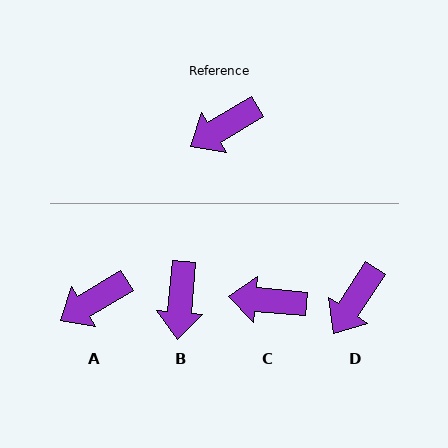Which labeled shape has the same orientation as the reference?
A.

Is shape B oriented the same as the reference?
No, it is off by about 54 degrees.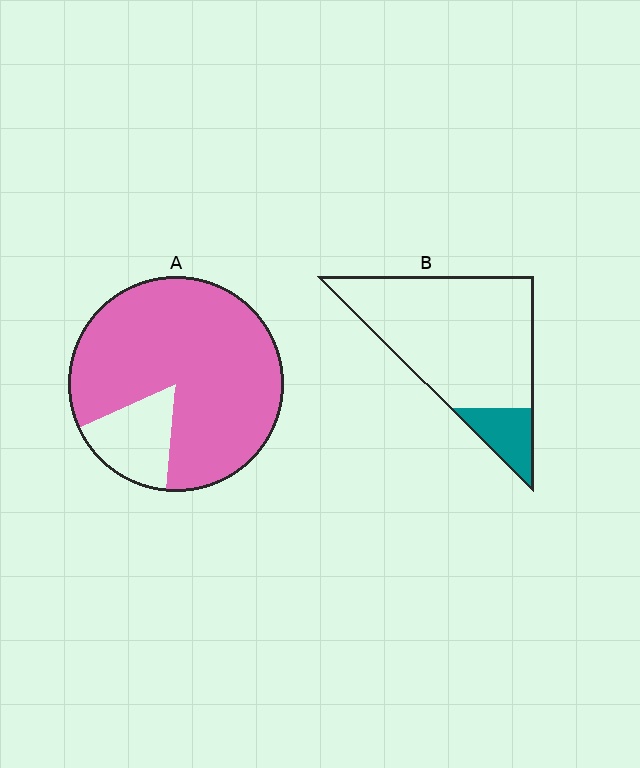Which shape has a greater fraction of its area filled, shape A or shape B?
Shape A.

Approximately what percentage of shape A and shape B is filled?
A is approximately 85% and B is approximately 15%.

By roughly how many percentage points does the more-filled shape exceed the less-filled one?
By roughly 70 percentage points (A over B).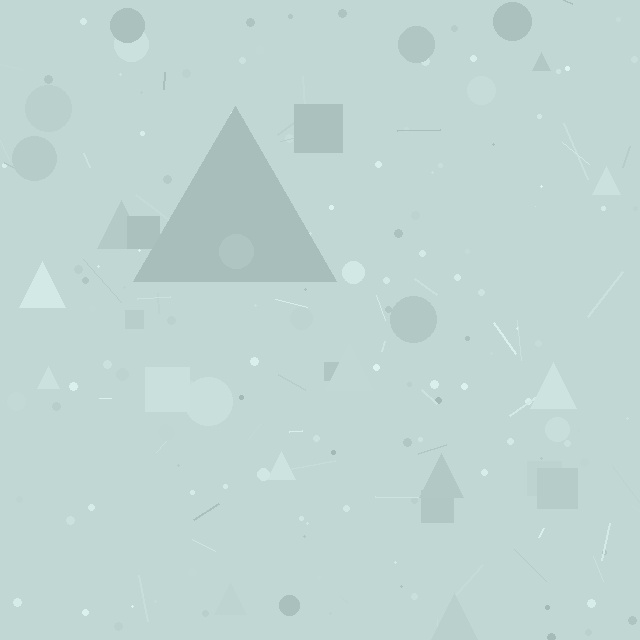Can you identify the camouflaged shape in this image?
The camouflaged shape is a triangle.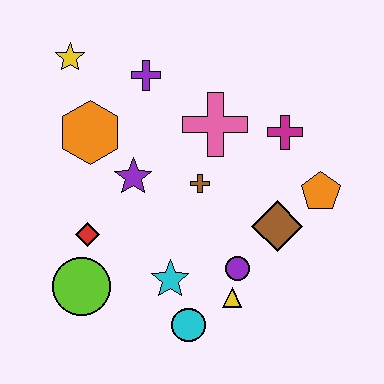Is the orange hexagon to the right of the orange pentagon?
No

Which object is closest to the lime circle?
The red diamond is closest to the lime circle.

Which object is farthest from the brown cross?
The yellow star is farthest from the brown cross.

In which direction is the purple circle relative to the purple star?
The purple circle is to the right of the purple star.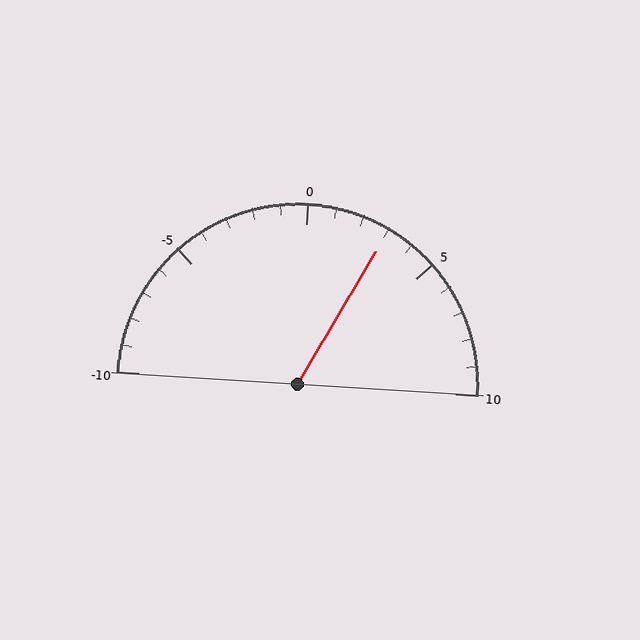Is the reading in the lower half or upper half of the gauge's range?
The reading is in the upper half of the range (-10 to 10).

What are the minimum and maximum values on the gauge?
The gauge ranges from -10 to 10.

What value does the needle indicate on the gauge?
The needle indicates approximately 3.